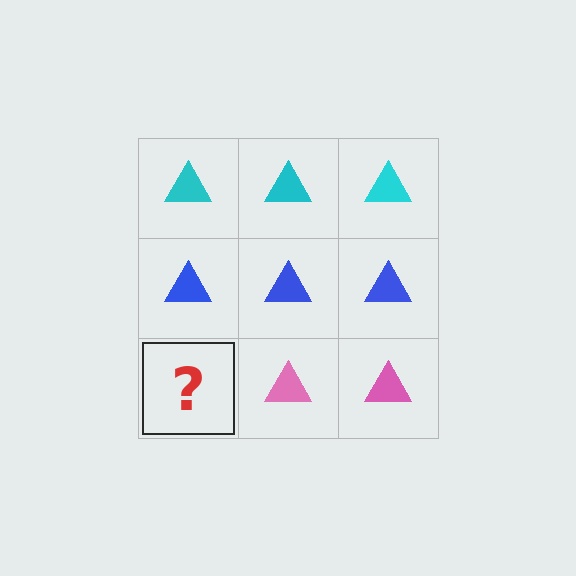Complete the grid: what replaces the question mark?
The question mark should be replaced with a pink triangle.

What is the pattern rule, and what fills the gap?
The rule is that each row has a consistent color. The gap should be filled with a pink triangle.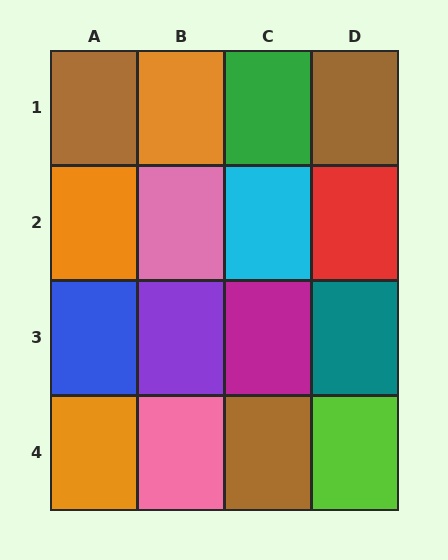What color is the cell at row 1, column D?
Brown.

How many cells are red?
1 cell is red.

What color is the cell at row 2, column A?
Orange.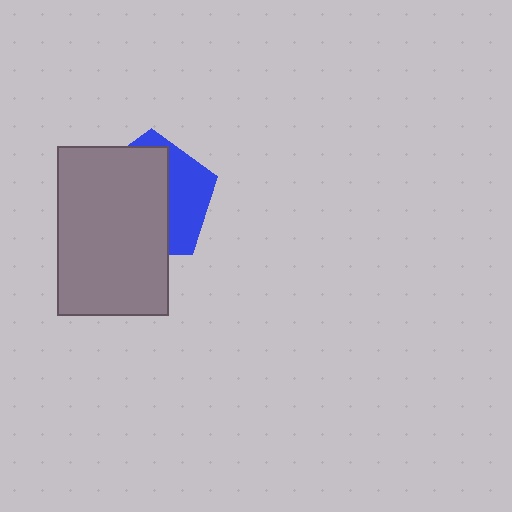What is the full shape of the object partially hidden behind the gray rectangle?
The partially hidden object is a blue pentagon.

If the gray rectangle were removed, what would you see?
You would see the complete blue pentagon.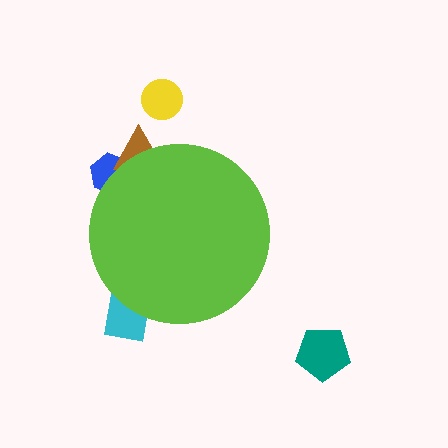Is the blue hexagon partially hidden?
Yes, the blue hexagon is partially hidden behind the lime circle.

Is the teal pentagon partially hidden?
No, the teal pentagon is fully visible.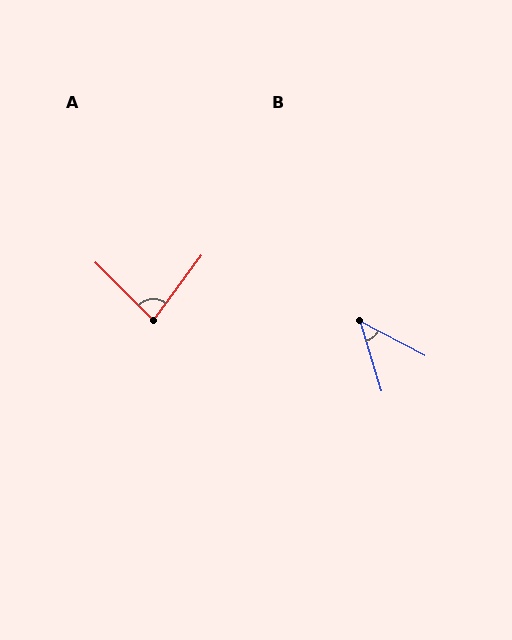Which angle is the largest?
A, at approximately 81 degrees.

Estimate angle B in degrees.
Approximately 45 degrees.